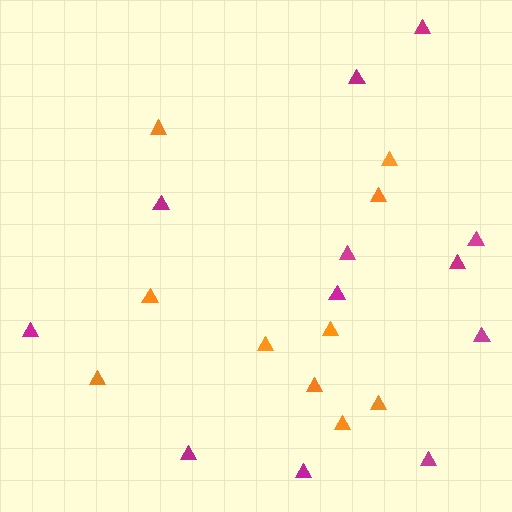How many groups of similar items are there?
There are 2 groups: one group of magenta triangles (12) and one group of orange triangles (10).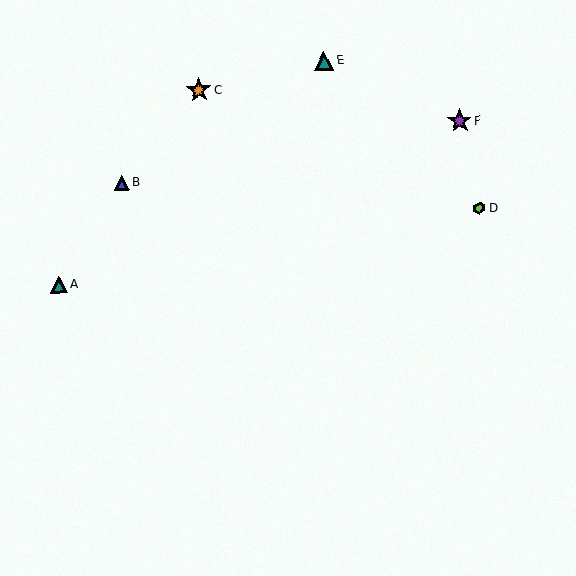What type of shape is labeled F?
Shape F is a purple star.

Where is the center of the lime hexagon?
The center of the lime hexagon is at (479, 208).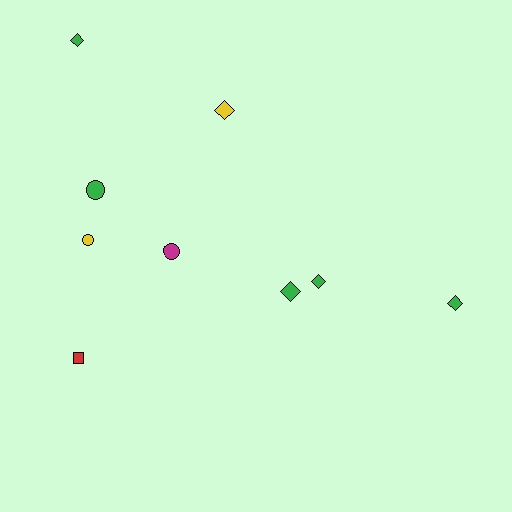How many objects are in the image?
There are 9 objects.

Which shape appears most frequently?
Diamond, with 5 objects.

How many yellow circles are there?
There is 1 yellow circle.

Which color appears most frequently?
Green, with 5 objects.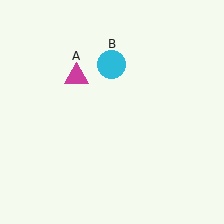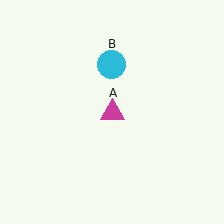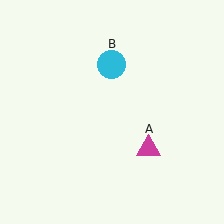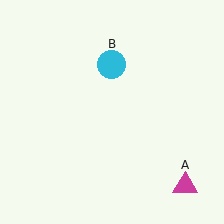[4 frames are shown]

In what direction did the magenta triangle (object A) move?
The magenta triangle (object A) moved down and to the right.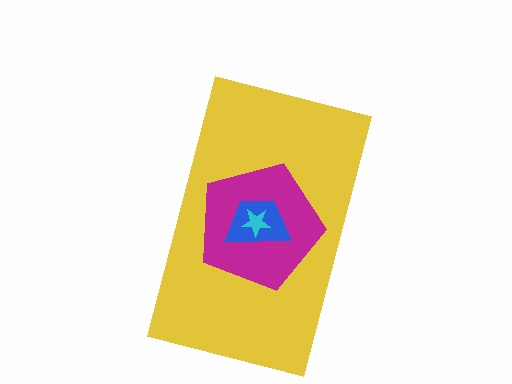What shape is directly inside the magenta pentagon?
The blue trapezoid.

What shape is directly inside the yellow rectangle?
The magenta pentagon.